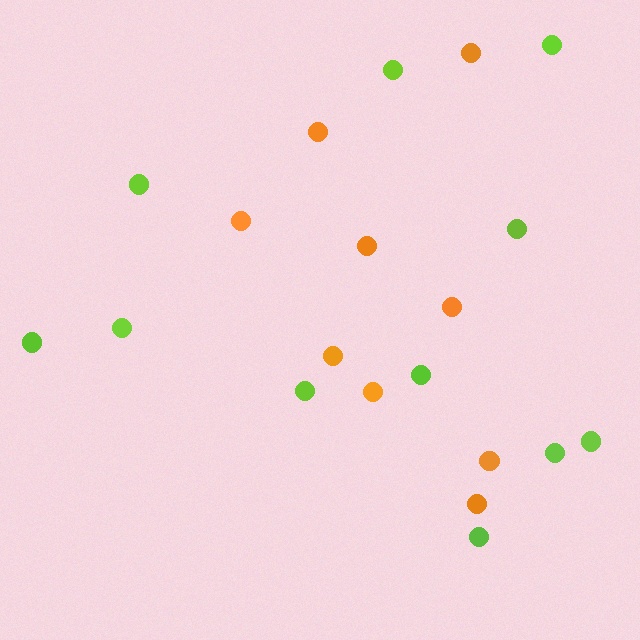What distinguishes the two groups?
There are 2 groups: one group of orange circles (9) and one group of lime circles (11).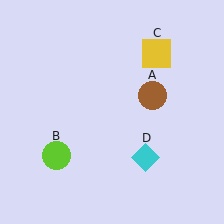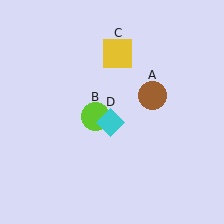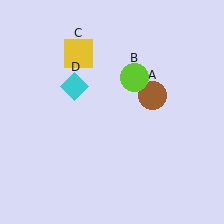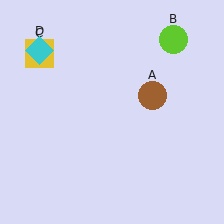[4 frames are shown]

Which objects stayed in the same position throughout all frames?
Brown circle (object A) remained stationary.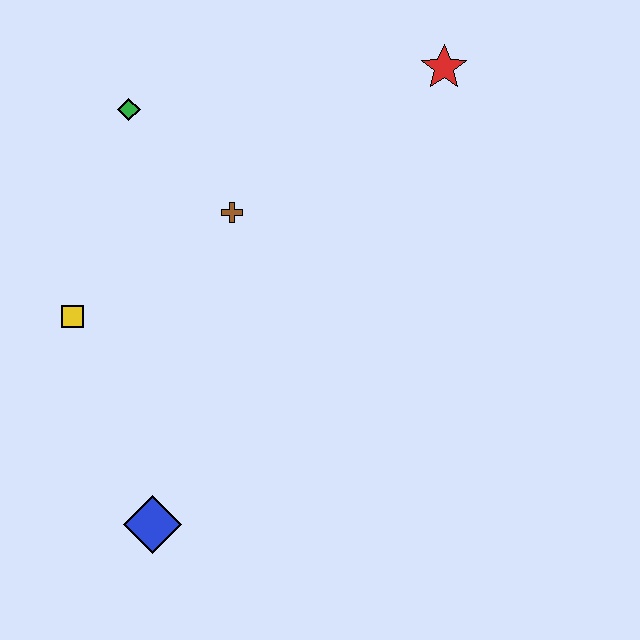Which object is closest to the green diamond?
The brown cross is closest to the green diamond.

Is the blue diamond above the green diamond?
No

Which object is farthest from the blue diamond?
The red star is farthest from the blue diamond.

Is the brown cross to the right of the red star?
No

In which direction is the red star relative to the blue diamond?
The red star is above the blue diamond.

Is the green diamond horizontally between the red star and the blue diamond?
No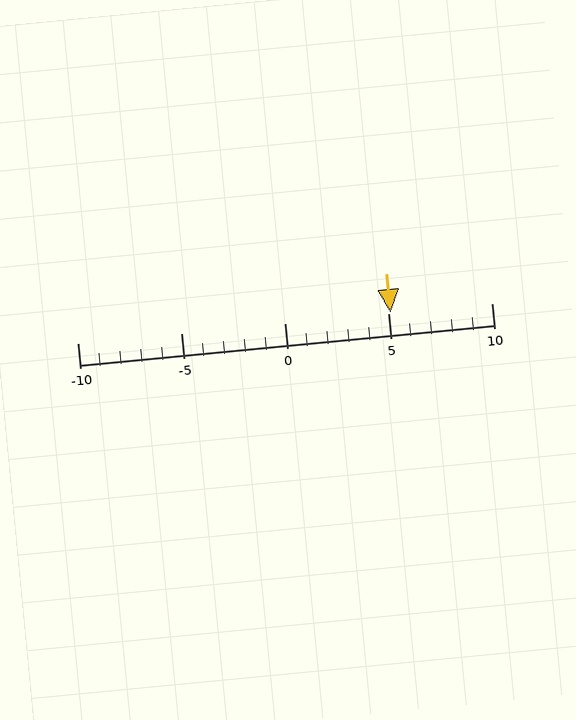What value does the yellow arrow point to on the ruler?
The yellow arrow points to approximately 5.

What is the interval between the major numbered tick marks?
The major tick marks are spaced 5 units apart.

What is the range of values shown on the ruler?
The ruler shows values from -10 to 10.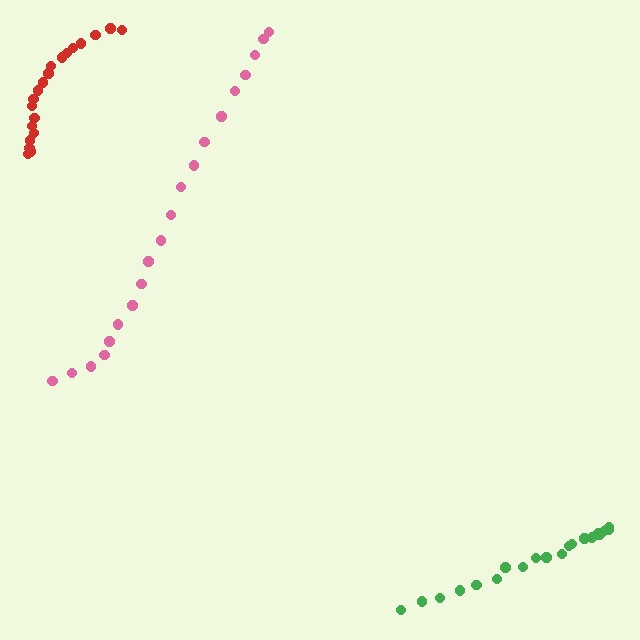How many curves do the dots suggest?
There are 3 distinct paths.